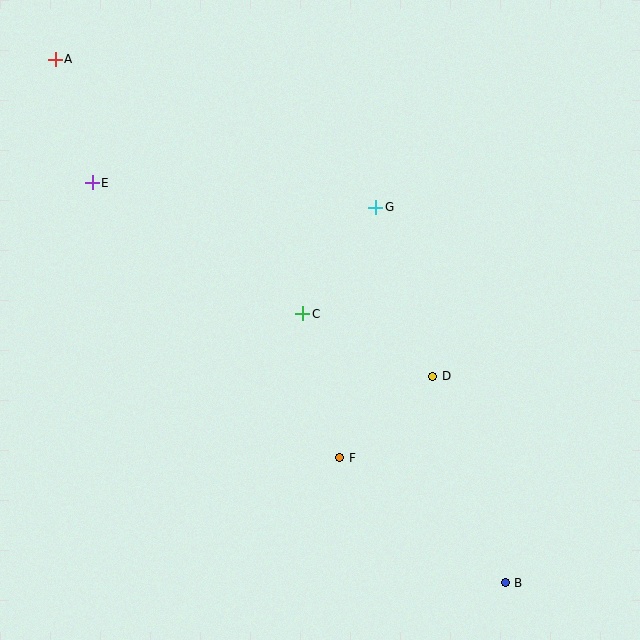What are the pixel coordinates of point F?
Point F is at (340, 458).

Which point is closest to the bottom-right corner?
Point B is closest to the bottom-right corner.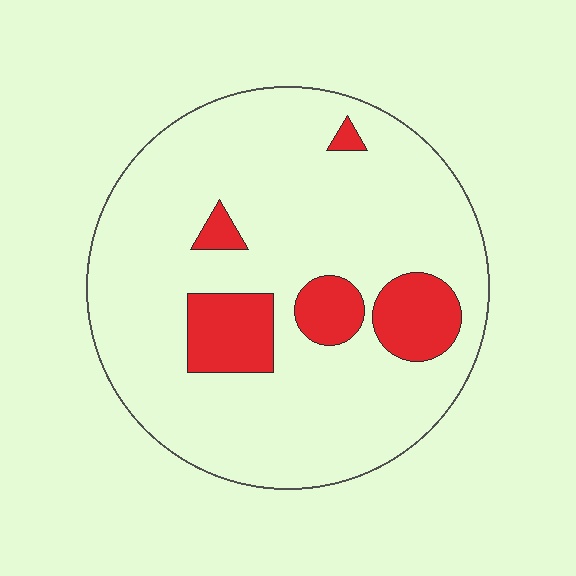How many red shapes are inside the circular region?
5.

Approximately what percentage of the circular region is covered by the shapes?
Approximately 15%.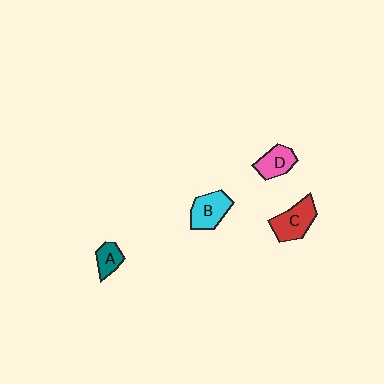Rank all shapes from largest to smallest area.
From largest to smallest: C (red), B (cyan), D (pink), A (teal).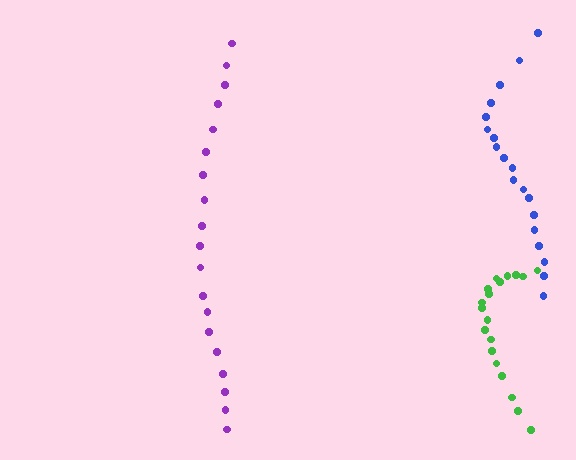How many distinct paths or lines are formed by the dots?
There are 3 distinct paths.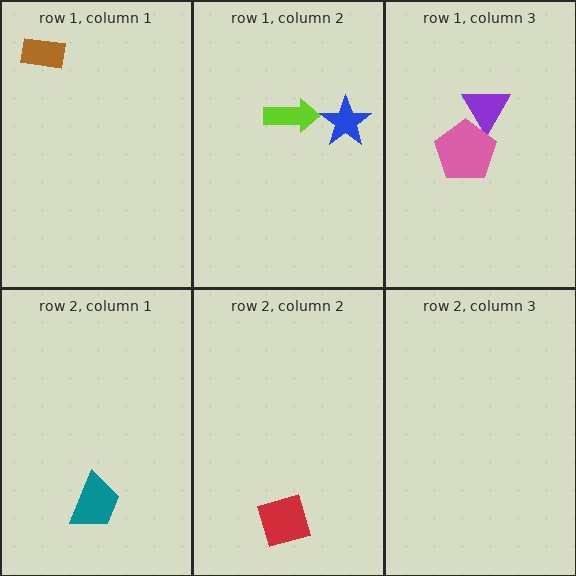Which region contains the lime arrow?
The row 1, column 2 region.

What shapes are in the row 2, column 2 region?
The red diamond.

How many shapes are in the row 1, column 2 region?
2.